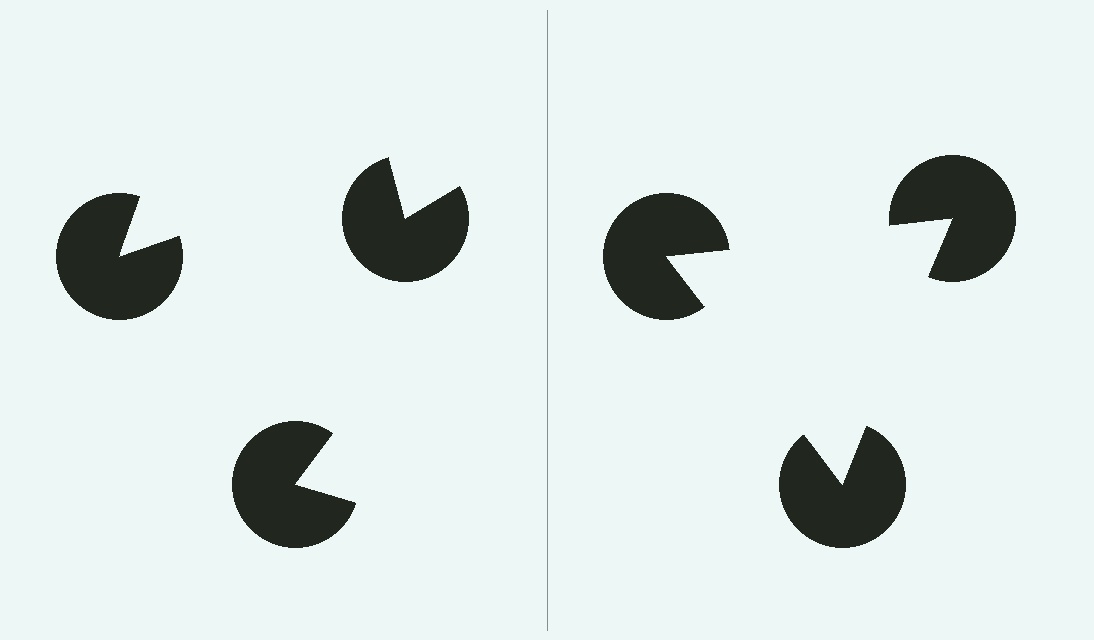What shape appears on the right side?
An illusory triangle.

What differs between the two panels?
The pac-man discs are positioned identically on both sides; only the wedge orientations differ. On the right they align to a triangle; on the left they are misaligned.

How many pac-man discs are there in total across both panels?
6 — 3 on each side.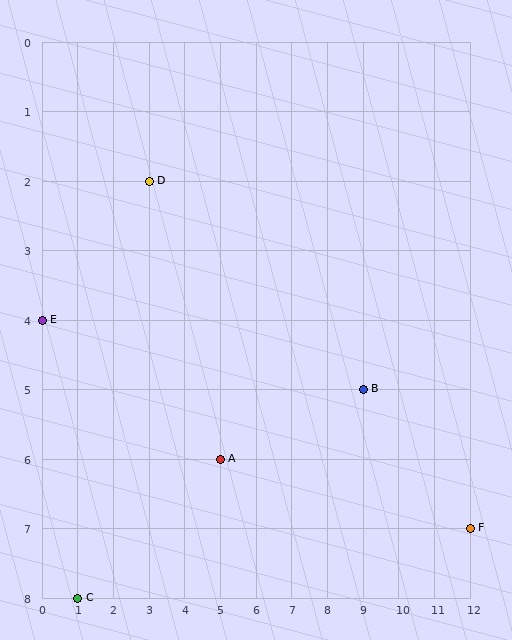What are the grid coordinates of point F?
Point F is at grid coordinates (12, 7).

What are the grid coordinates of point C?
Point C is at grid coordinates (1, 8).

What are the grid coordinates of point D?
Point D is at grid coordinates (3, 2).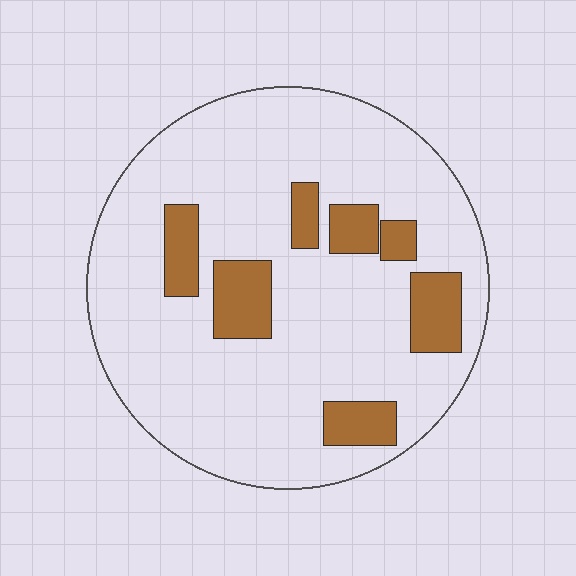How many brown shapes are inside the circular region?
7.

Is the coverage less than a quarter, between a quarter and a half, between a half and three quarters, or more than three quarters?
Less than a quarter.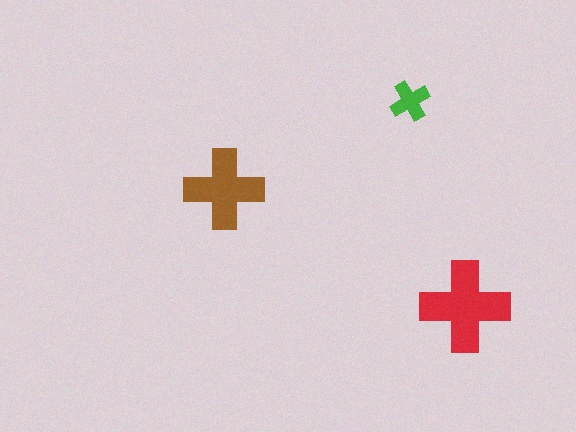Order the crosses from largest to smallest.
the red one, the brown one, the green one.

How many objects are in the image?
There are 3 objects in the image.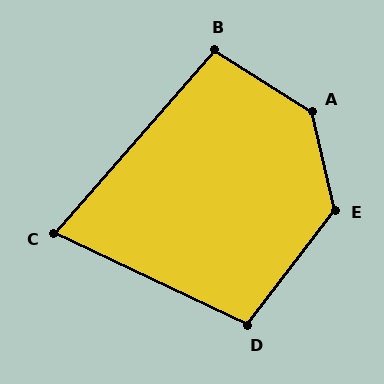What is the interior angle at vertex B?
Approximately 98 degrees (obtuse).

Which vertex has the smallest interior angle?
C, at approximately 74 degrees.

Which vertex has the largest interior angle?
A, at approximately 136 degrees.